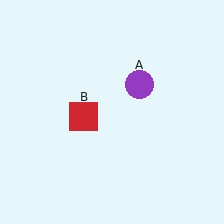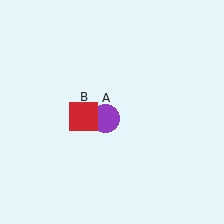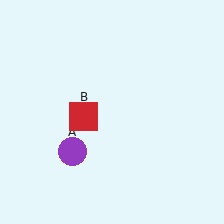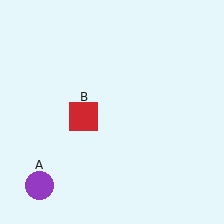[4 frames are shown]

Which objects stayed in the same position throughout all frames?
Red square (object B) remained stationary.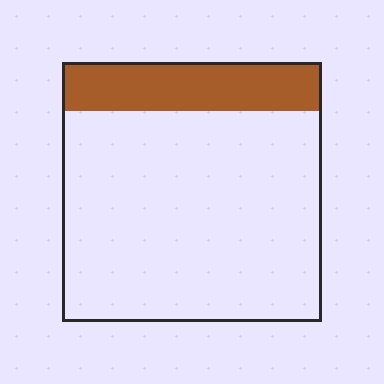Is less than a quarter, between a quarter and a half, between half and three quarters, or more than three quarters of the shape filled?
Less than a quarter.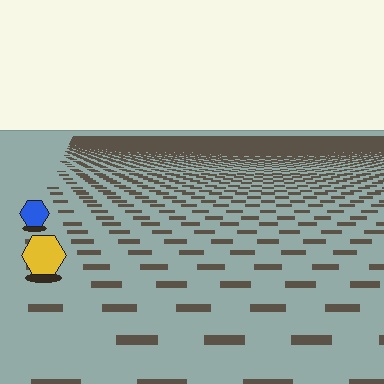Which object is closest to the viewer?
The yellow hexagon is closest. The texture marks near it are larger and more spread out.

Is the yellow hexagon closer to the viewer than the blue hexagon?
Yes. The yellow hexagon is closer — you can tell from the texture gradient: the ground texture is coarser near it.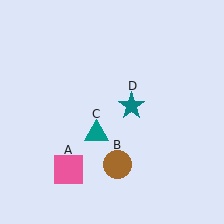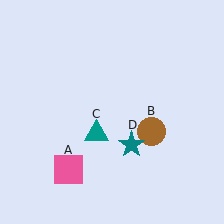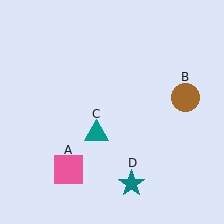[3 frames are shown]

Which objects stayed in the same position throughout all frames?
Pink square (object A) and teal triangle (object C) remained stationary.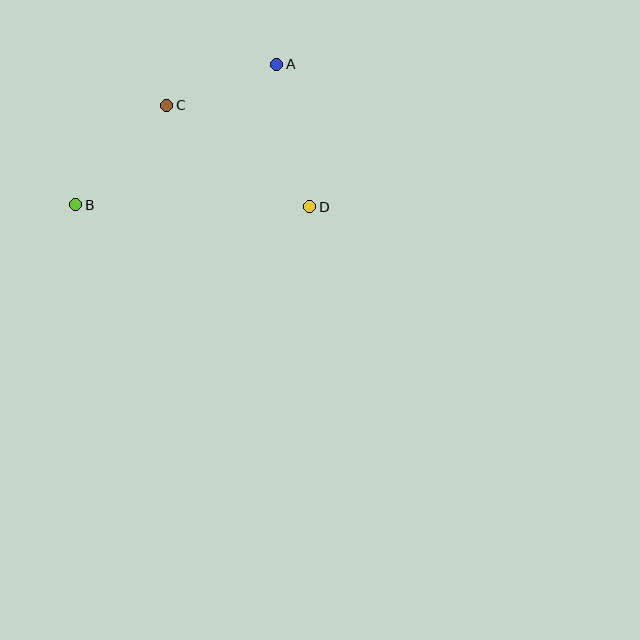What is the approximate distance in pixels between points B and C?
The distance between B and C is approximately 135 pixels.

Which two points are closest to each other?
Points A and C are closest to each other.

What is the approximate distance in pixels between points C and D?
The distance between C and D is approximately 176 pixels.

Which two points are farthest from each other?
Points A and B are farthest from each other.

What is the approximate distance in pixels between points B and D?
The distance between B and D is approximately 234 pixels.